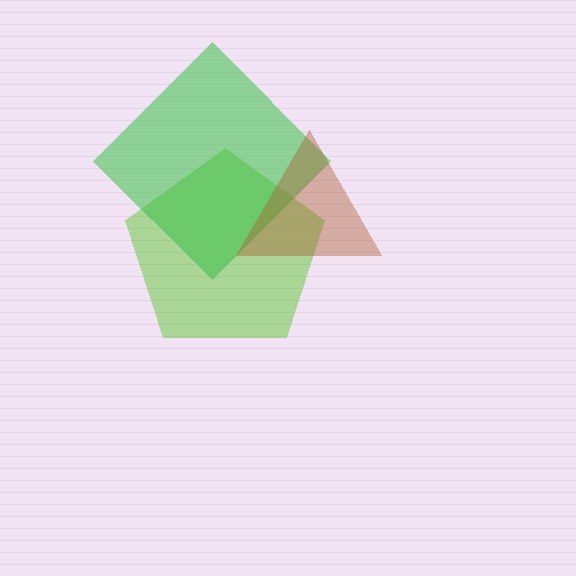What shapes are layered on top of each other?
The layered shapes are: a lime pentagon, a green diamond, a brown triangle.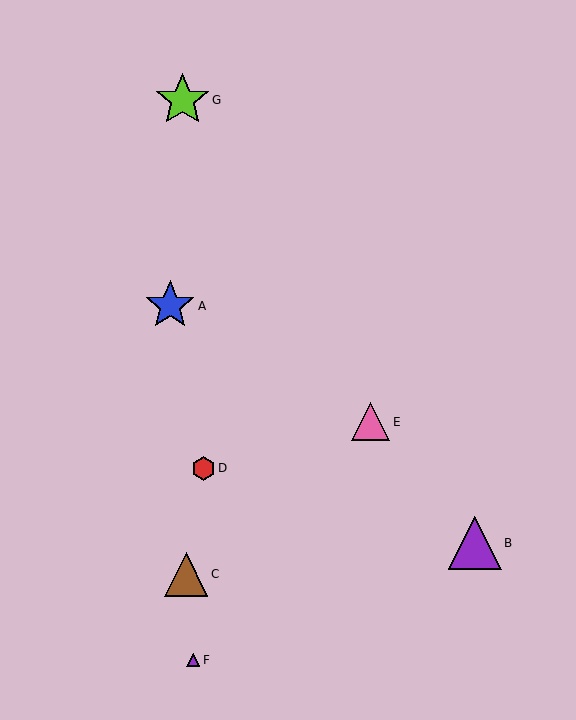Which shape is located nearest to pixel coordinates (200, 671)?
The purple triangle (labeled F) at (193, 660) is nearest to that location.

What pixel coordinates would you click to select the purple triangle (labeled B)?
Click at (475, 543) to select the purple triangle B.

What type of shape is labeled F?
Shape F is a purple triangle.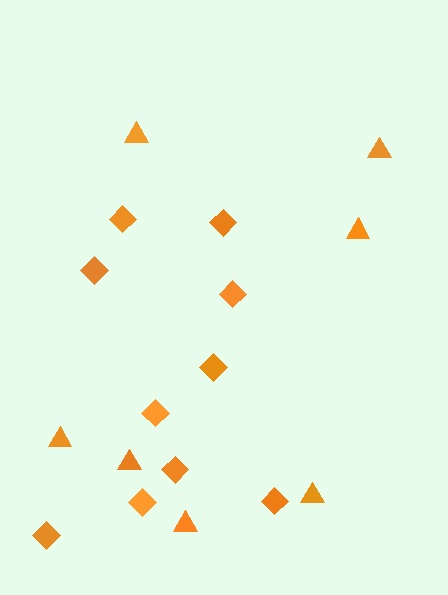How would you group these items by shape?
There are 2 groups: one group of diamonds (10) and one group of triangles (7).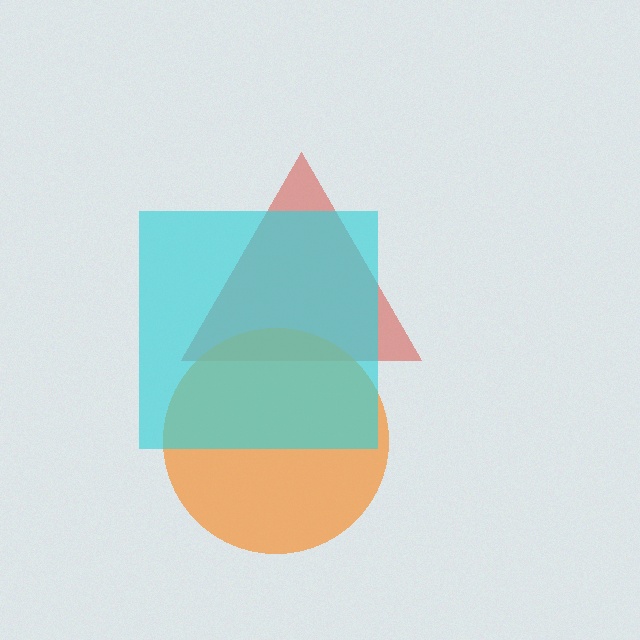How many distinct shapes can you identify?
There are 3 distinct shapes: a red triangle, an orange circle, a cyan square.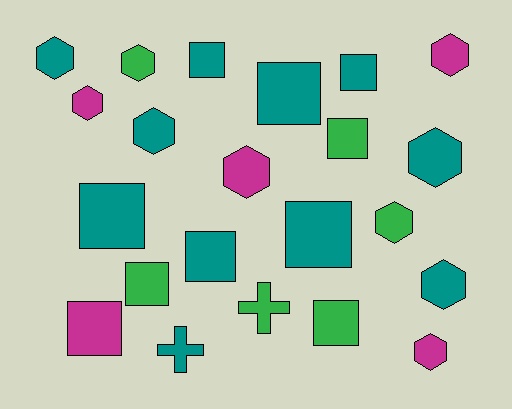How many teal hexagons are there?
There are 4 teal hexagons.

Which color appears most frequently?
Teal, with 11 objects.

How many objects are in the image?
There are 22 objects.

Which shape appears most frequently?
Hexagon, with 10 objects.